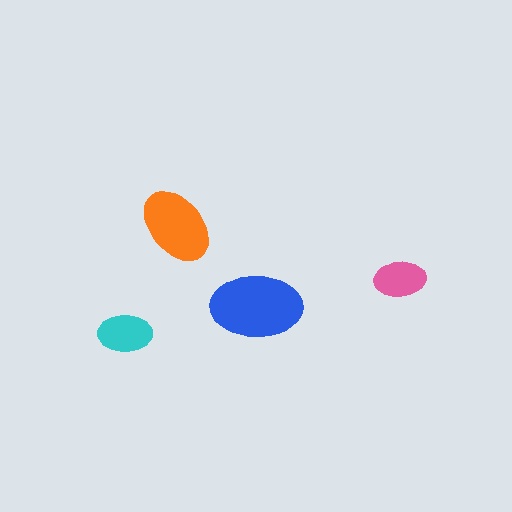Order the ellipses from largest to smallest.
the blue one, the orange one, the cyan one, the pink one.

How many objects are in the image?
There are 4 objects in the image.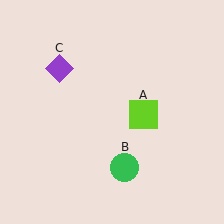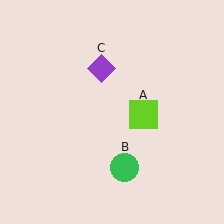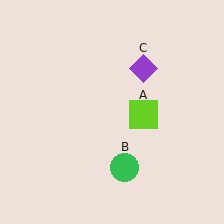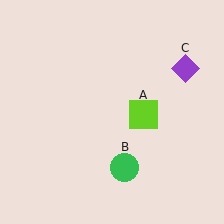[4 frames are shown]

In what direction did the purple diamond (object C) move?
The purple diamond (object C) moved right.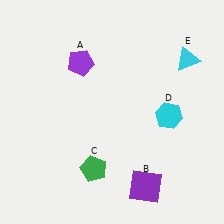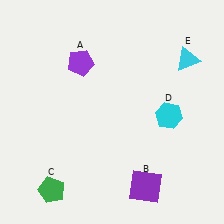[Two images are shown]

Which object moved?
The green pentagon (C) moved left.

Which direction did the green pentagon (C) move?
The green pentagon (C) moved left.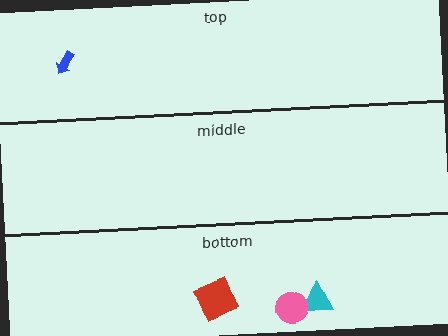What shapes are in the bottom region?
The cyan triangle, the pink circle, the red square.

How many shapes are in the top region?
1.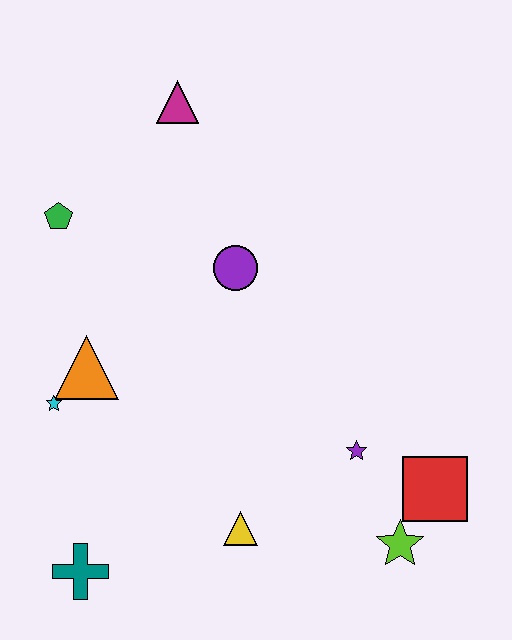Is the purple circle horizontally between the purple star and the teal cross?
Yes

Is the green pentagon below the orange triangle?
No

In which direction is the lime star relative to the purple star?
The lime star is below the purple star.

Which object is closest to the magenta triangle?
The green pentagon is closest to the magenta triangle.